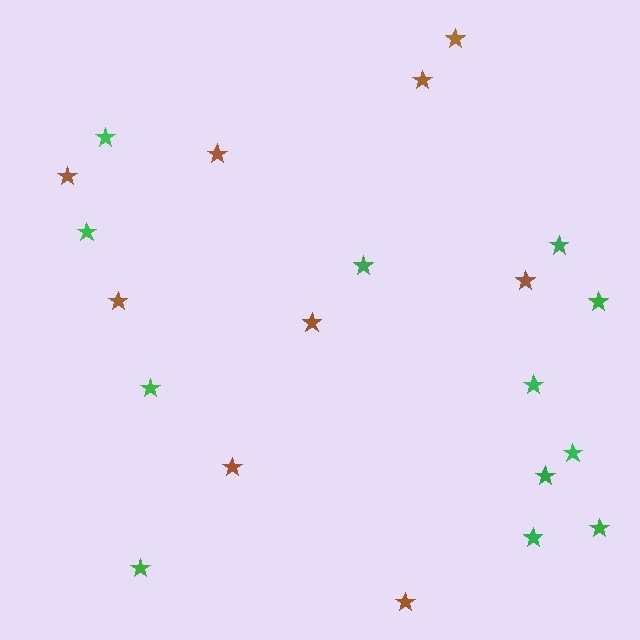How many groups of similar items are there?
There are 2 groups: one group of brown stars (9) and one group of green stars (12).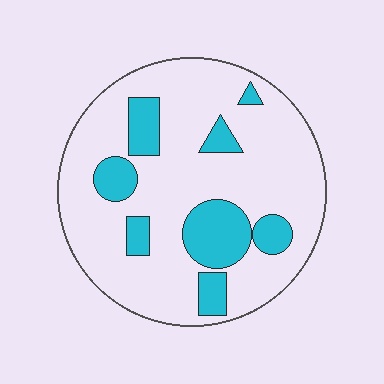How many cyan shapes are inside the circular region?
8.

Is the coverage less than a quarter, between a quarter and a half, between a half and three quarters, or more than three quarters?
Less than a quarter.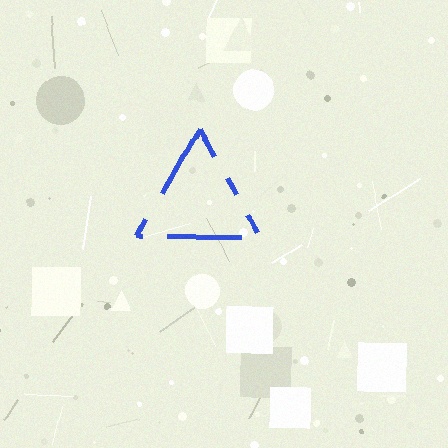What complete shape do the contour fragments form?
The contour fragments form a triangle.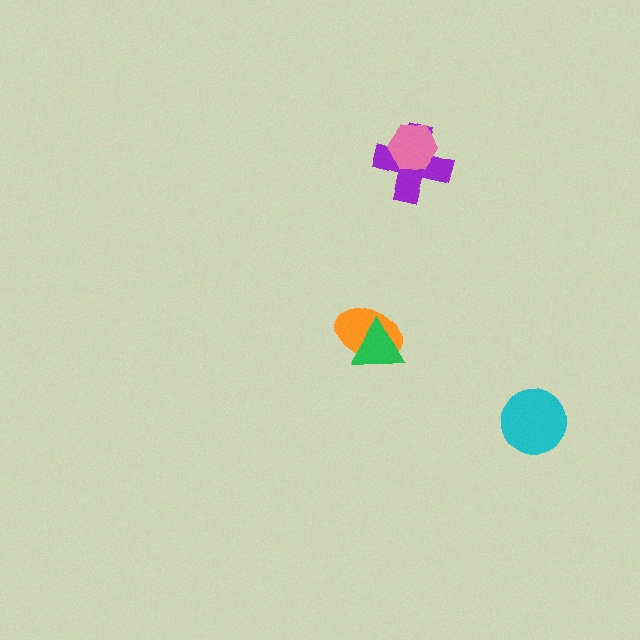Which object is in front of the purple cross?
The pink hexagon is in front of the purple cross.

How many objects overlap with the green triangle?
1 object overlaps with the green triangle.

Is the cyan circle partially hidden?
No, no other shape covers it.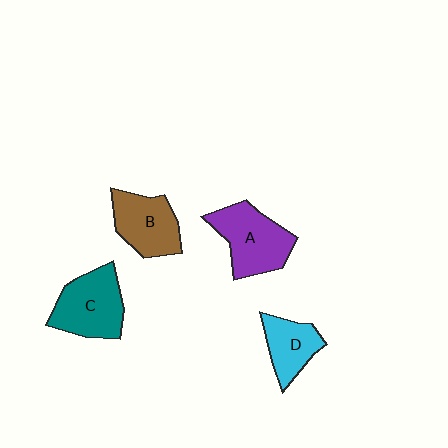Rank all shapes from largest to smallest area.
From largest to smallest: A (purple), C (teal), B (brown), D (cyan).